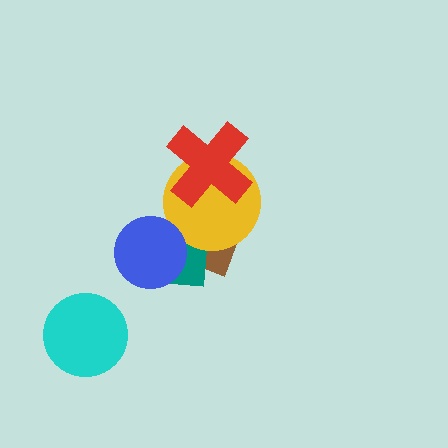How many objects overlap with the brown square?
2 objects overlap with the brown square.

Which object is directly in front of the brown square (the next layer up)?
The teal square is directly in front of the brown square.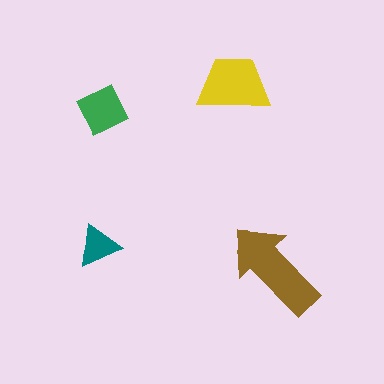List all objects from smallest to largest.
The teal triangle, the green diamond, the yellow trapezoid, the brown arrow.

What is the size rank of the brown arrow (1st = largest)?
1st.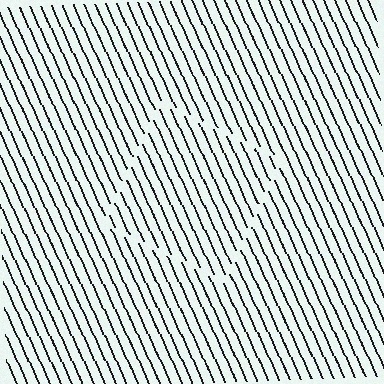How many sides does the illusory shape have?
4 sides — the line-ends trace a square.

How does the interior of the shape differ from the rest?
The interior of the shape contains the same grating, shifted by half a period — the contour is defined by the phase discontinuity where line-ends from the inner and outer gratings abut.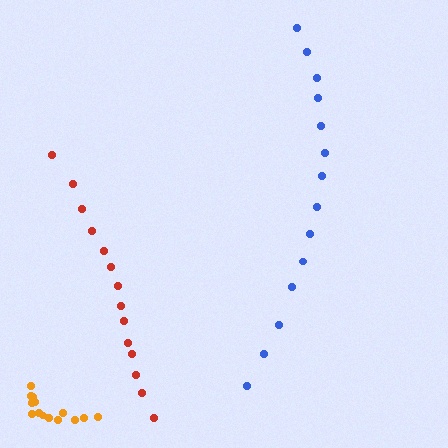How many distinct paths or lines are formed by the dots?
There are 3 distinct paths.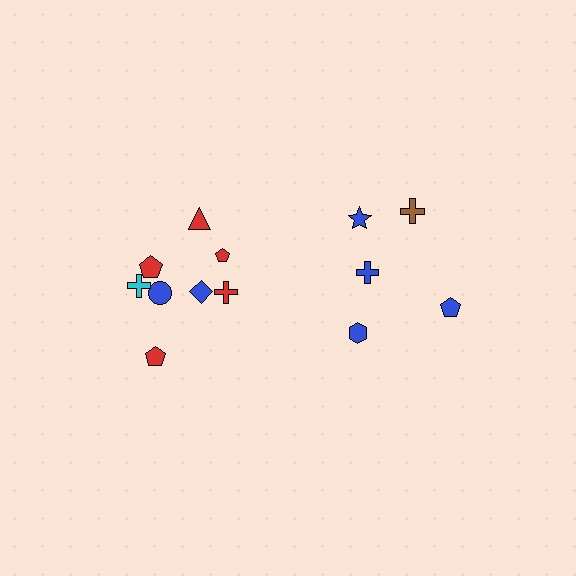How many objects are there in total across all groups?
There are 13 objects.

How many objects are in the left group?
There are 8 objects.